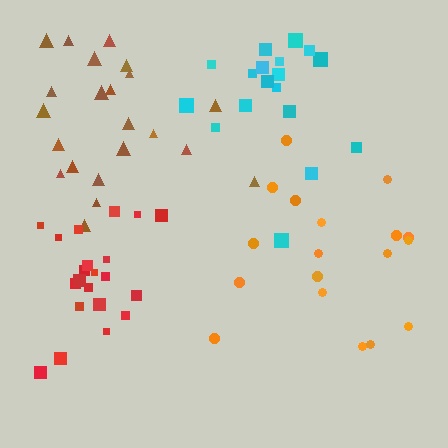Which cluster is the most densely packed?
Red.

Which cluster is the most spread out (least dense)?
Orange.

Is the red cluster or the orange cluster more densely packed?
Red.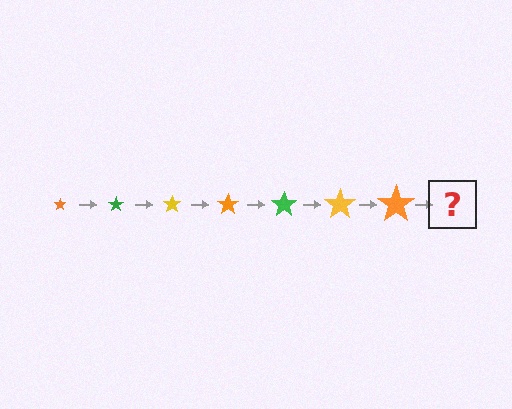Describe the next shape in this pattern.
It should be a green star, larger than the previous one.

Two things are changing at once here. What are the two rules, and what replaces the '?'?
The two rules are that the star grows larger each step and the color cycles through orange, green, and yellow. The '?' should be a green star, larger than the previous one.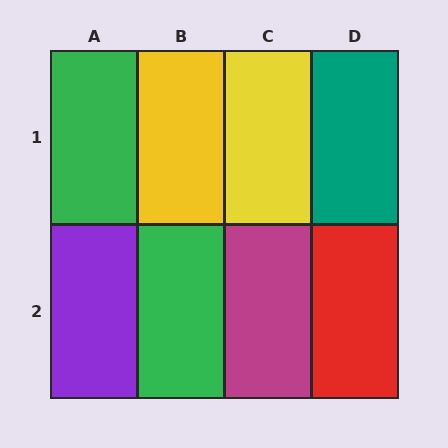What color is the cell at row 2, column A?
Purple.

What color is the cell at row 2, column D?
Red.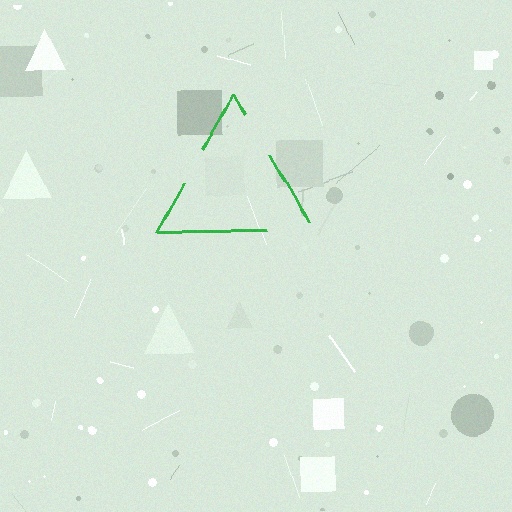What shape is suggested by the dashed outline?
The dashed outline suggests a triangle.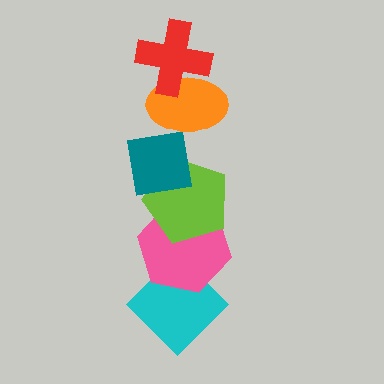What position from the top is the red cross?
The red cross is 1st from the top.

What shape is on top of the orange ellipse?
The red cross is on top of the orange ellipse.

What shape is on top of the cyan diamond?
The pink hexagon is on top of the cyan diamond.